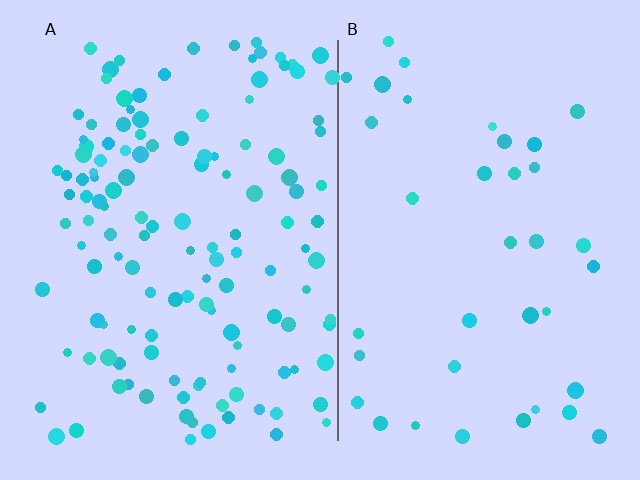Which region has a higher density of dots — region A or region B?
A (the left).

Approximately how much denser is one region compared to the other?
Approximately 3.5× — region A over region B.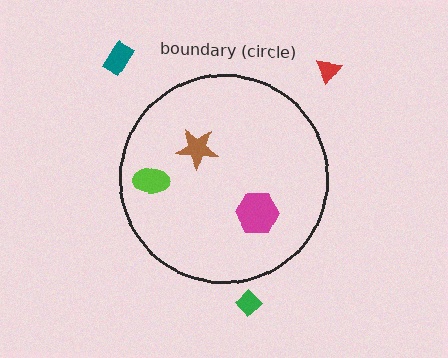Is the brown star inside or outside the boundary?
Inside.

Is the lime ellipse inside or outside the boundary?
Inside.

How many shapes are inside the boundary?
3 inside, 3 outside.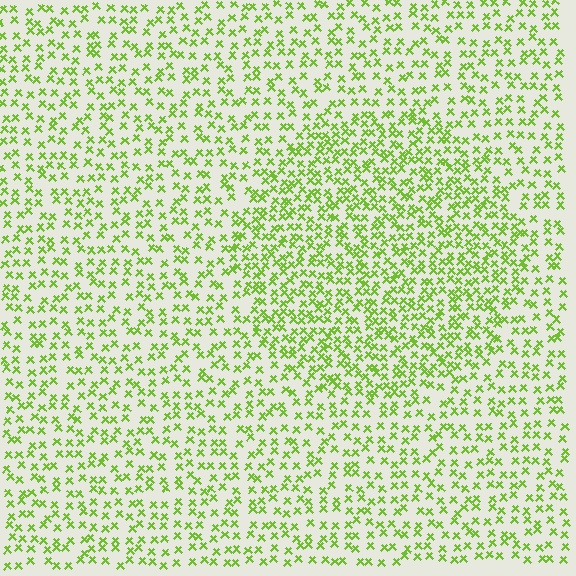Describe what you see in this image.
The image contains small lime elements arranged at two different densities. A circle-shaped region is visible where the elements are more densely packed than the surrounding area.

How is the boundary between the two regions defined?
The boundary is defined by a change in element density (approximately 1.7x ratio). All elements are the same color, size, and shape.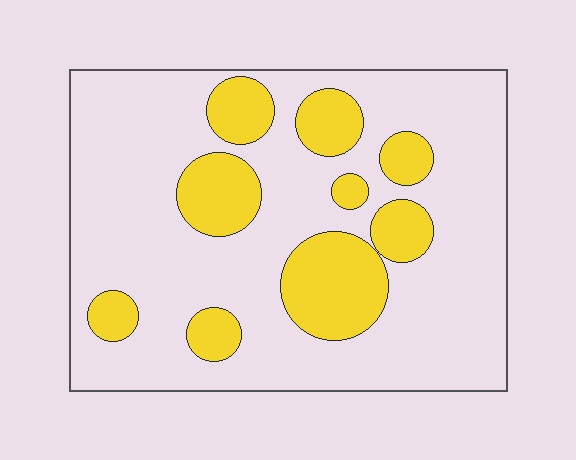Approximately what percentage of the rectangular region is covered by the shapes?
Approximately 25%.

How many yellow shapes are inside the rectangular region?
9.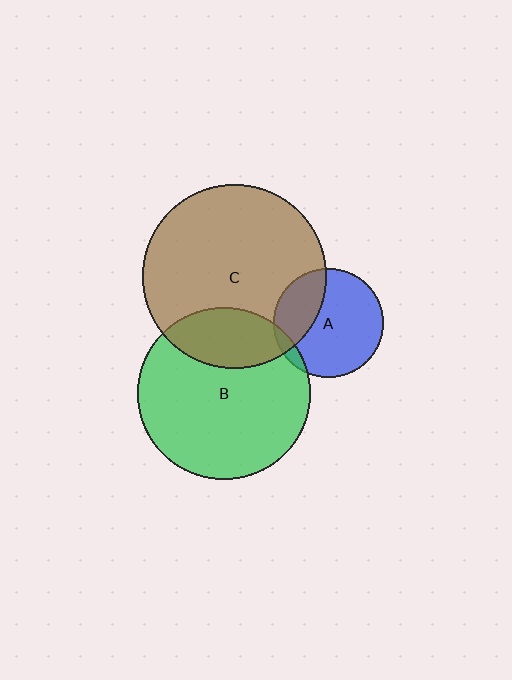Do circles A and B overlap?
Yes.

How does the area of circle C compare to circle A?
Approximately 2.8 times.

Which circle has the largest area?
Circle C (brown).